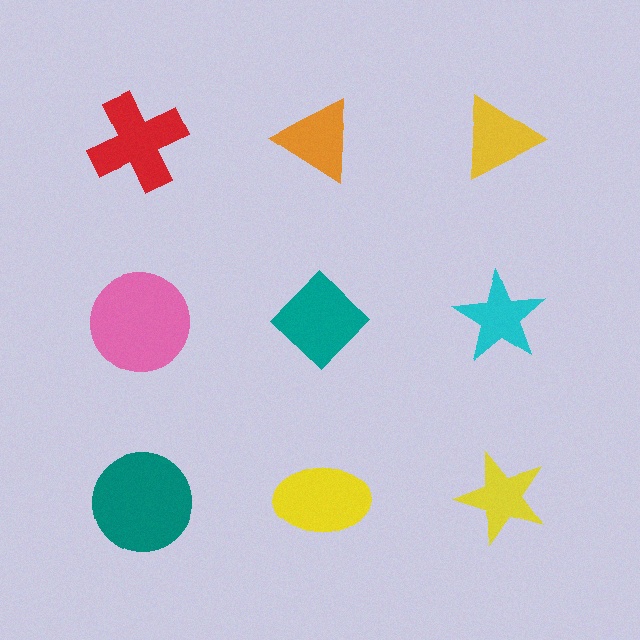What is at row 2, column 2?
A teal diamond.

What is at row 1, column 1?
A red cross.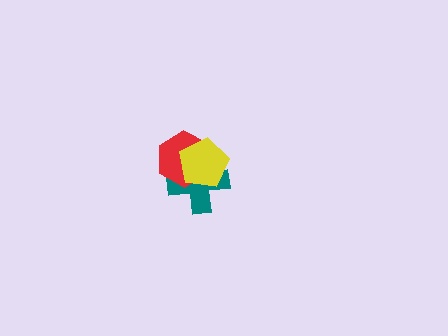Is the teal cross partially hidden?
Yes, it is partially covered by another shape.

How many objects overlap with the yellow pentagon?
2 objects overlap with the yellow pentagon.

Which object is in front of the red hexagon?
The yellow pentagon is in front of the red hexagon.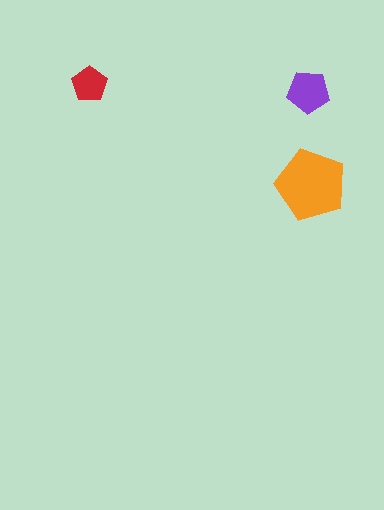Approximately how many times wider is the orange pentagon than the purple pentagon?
About 1.5 times wider.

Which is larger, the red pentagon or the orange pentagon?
The orange one.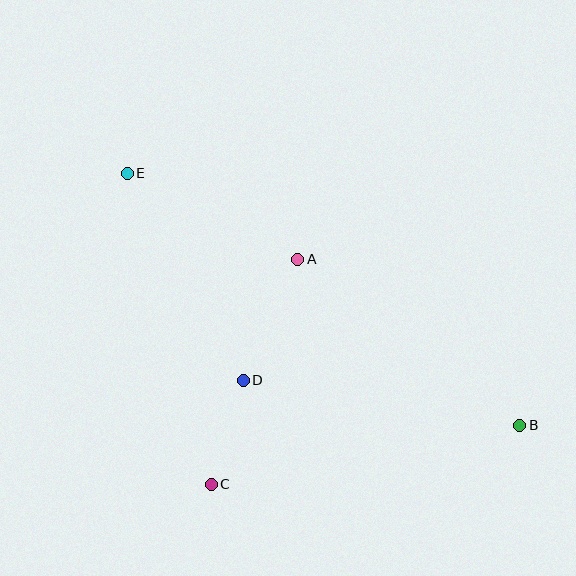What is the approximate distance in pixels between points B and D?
The distance between B and D is approximately 280 pixels.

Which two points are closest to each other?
Points C and D are closest to each other.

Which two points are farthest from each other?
Points B and E are farthest from each other.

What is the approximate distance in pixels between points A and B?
The distance between A and B is approximately 277 pixels.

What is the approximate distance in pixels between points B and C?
The distance between B and C is approximately 314 pixels.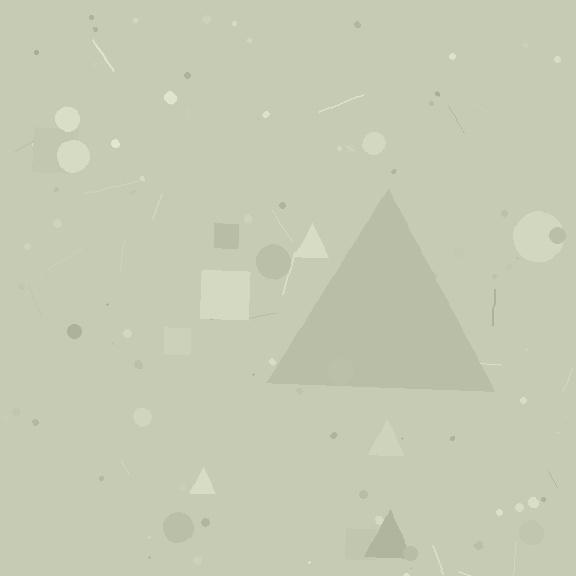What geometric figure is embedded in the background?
A triangle is embedded in the background.